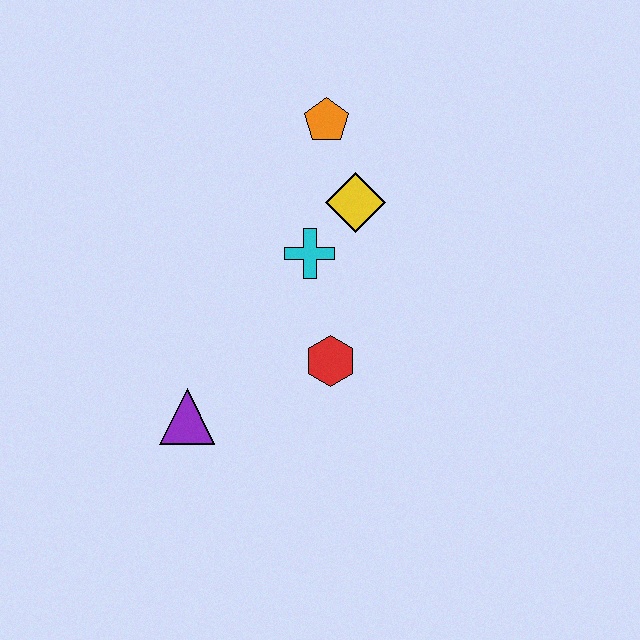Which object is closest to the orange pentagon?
The yellow diamond is closest to the orange pentagon.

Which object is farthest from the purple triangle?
The orange pentagon is farthest from the purple triangle.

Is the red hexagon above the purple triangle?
Yes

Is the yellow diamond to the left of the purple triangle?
No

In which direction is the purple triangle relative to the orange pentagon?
The purple triangle is below the orange pentagon.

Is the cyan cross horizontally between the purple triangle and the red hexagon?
Yes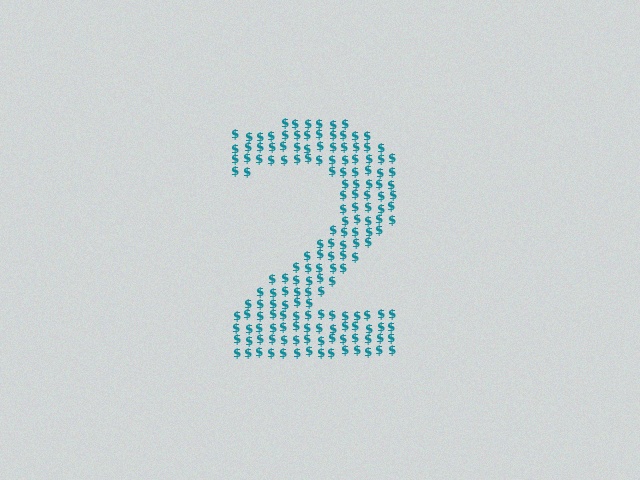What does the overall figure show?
The overall figure shows the digit 2.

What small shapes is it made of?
It is made of small dollar signs.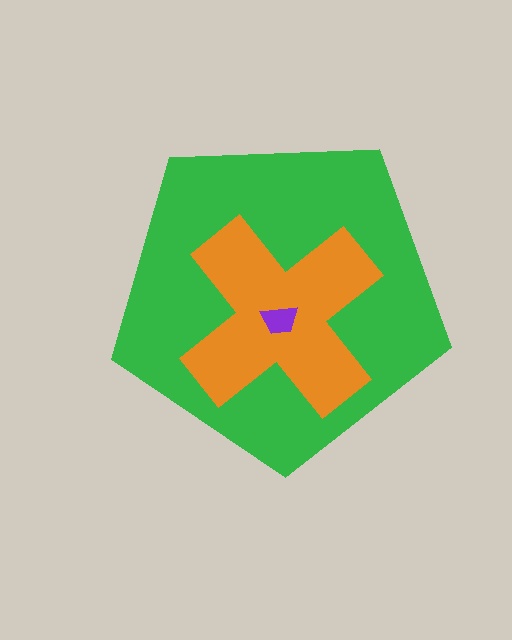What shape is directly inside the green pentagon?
The orange cross.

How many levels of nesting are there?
3.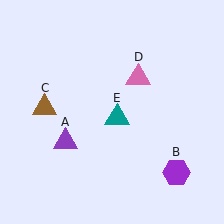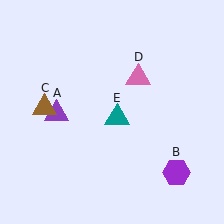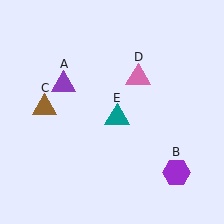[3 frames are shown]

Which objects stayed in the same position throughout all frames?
Purple hexagon (object B) and brown triangle (object C) and pink triangle (object D) and teal triangle (object E) remained stationary.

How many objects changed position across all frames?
1 object changed position: purple triangle (object A).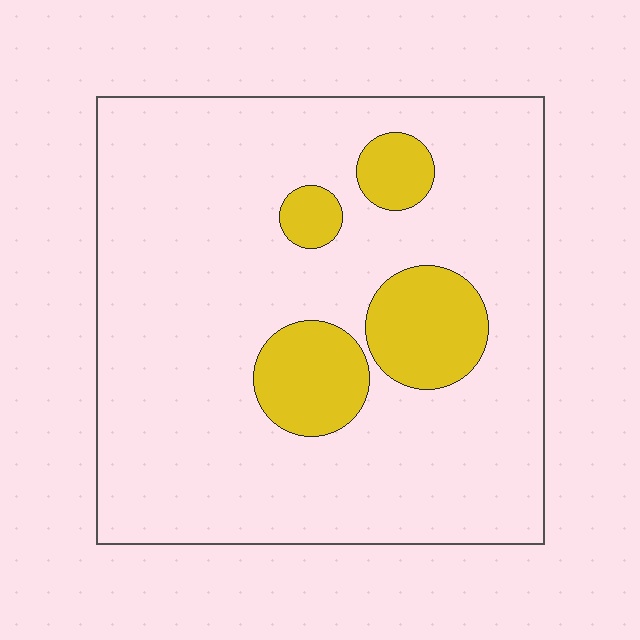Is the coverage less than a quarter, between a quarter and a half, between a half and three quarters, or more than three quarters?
Less than a quarter.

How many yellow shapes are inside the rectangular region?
4.